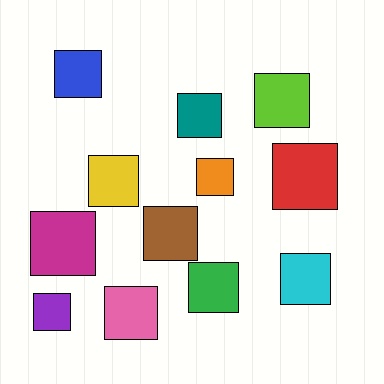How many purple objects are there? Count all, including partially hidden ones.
There is 1 purple object.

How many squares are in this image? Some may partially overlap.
There are 12 squares.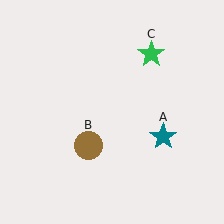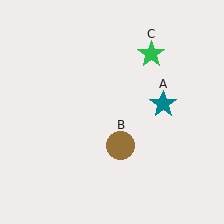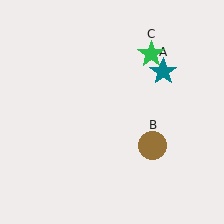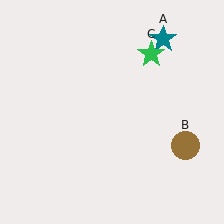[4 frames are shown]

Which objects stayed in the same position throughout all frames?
Green star (object C) remained stationary.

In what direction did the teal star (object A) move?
The teal star (object A) moved up.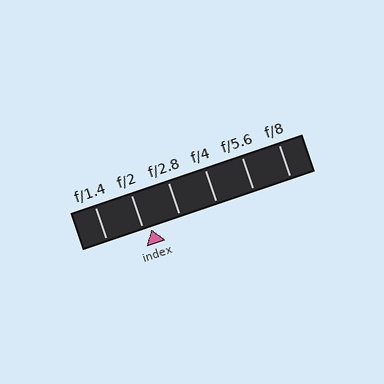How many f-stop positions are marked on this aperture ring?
There are 6 f-stop positions marked.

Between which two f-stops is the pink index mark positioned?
The index mark is between f/2 and f/2.8.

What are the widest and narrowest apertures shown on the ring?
The widest aperture shown is f/1.4 and the narrowest is f/8.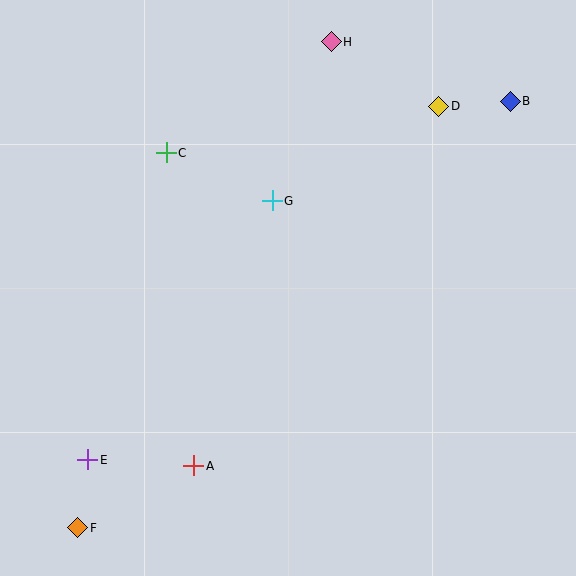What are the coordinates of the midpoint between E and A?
The midpoint between E and A is at (141, 463).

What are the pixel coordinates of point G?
Point G is at (272, 201).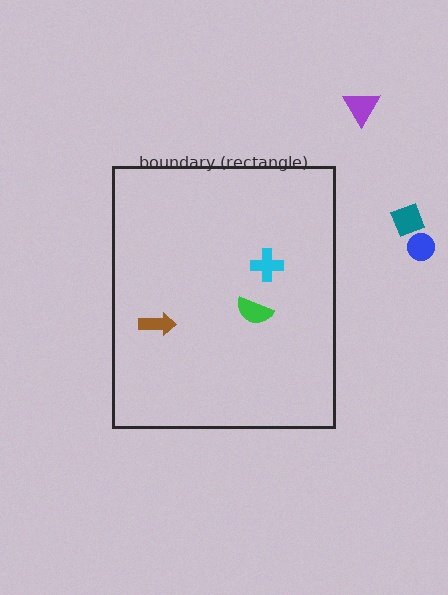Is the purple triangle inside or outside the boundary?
Outside.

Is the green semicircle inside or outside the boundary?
Inside.